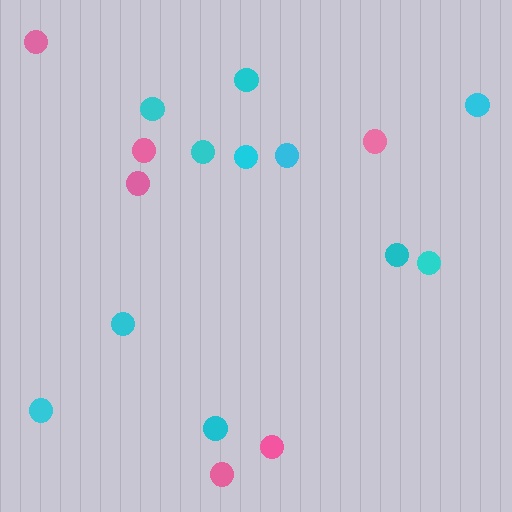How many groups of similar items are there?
There are 2 groups: one group of cyan circles (11) and one group of pink circles (6).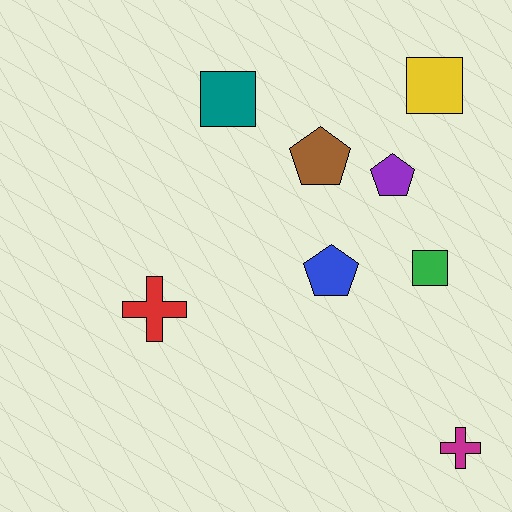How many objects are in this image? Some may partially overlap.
There are 8 objects.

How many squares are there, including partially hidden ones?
There are 3 squares.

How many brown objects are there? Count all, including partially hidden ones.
There is 1 brown object.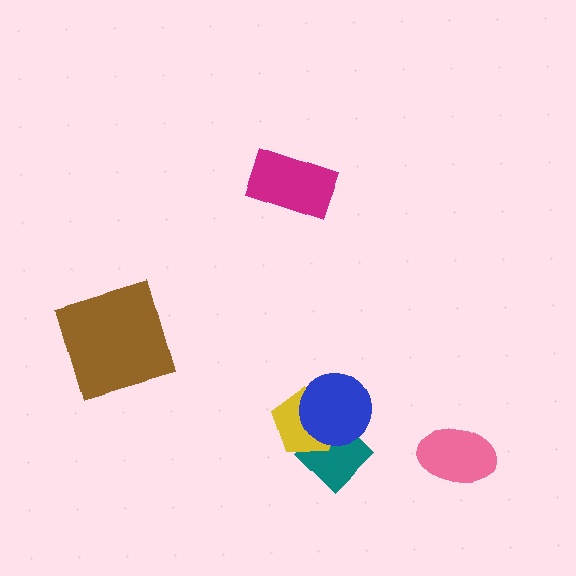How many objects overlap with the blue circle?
2 objects overlap with the blue circle.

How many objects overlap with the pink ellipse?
0 objects overlap with the pink ellipse.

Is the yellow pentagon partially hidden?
Yes, it is partially covered by another shape.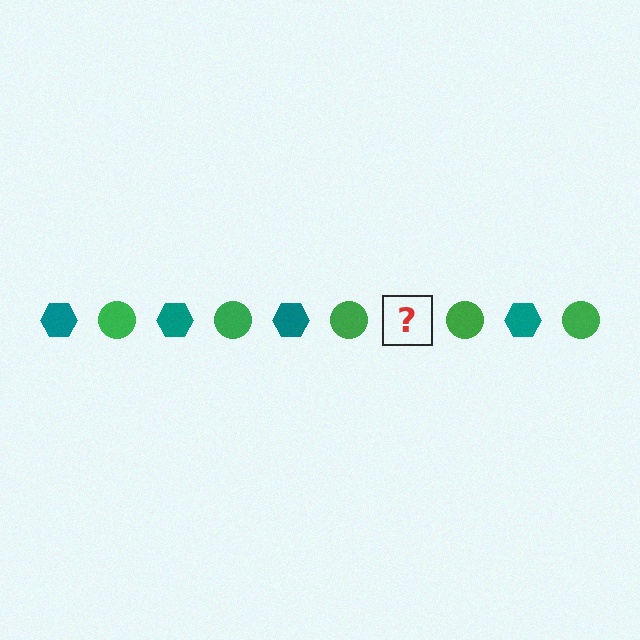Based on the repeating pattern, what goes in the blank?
The blank should be a teal hexagon.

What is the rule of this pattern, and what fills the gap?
The rule is that the pattern alternates between teal hexagon and green circle. The gap should be filled with a teal hexagon.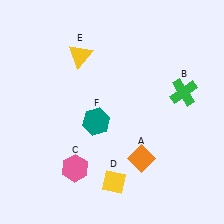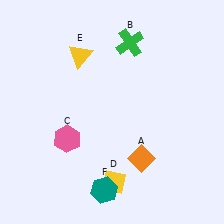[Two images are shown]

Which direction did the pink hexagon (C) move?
The pink hexagon (C) moved up.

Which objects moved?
The objects that moved are: the green cross (B), the pink hexagon (C), the teal hexagon (F).